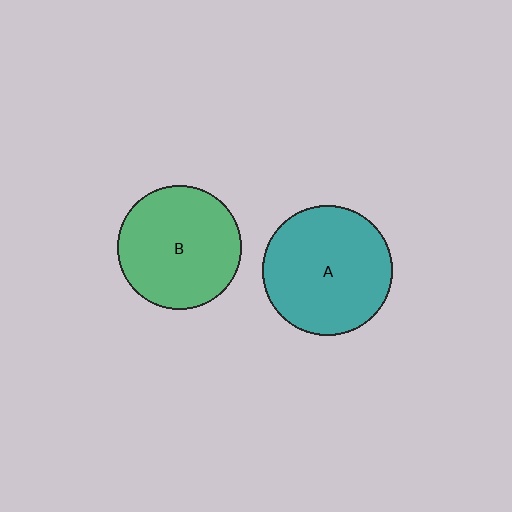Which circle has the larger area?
Circle A (teal).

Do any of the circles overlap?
No, none of the circles overlap.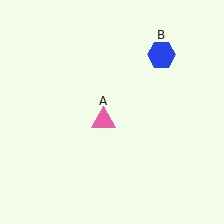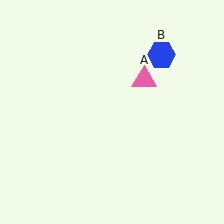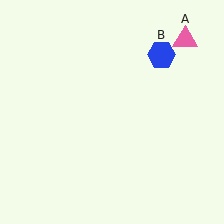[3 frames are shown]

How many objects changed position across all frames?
1 object changed position: pink triangle (object A).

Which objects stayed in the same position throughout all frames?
Blue hexagon (object B) remained stationary.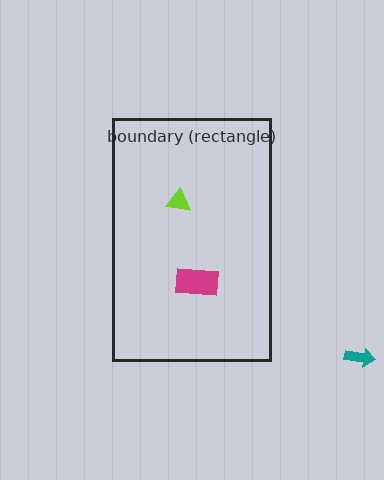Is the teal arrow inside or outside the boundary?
Outside.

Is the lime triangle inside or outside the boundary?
Inside.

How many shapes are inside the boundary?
2 inside, 1 outside.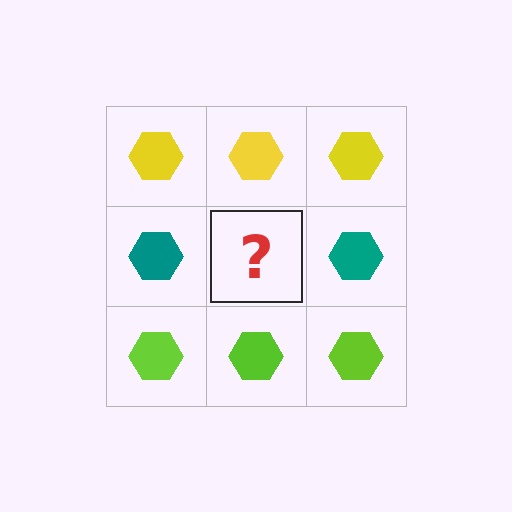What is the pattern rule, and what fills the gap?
The rule is that each row has a consistent color. The gap should be filled with a teal hexagon.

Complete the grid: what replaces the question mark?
The question mark should be replaced with a teal hexagon.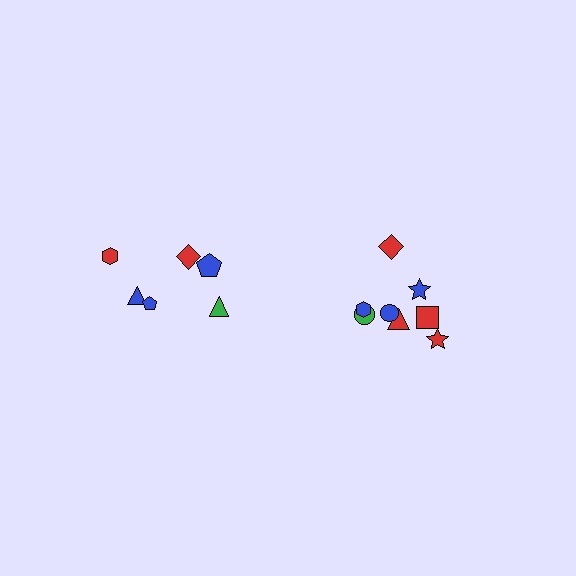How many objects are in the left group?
There are 6 objects.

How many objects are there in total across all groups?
There are 14 objects.